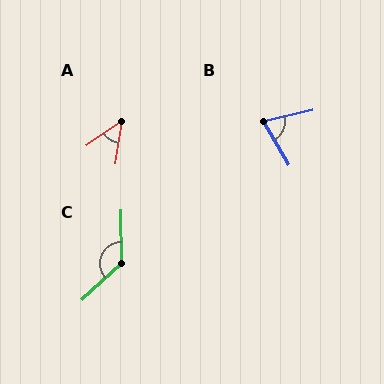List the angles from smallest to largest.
A (47°), B (73°), C (132°).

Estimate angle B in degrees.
Approximately 73 degrees.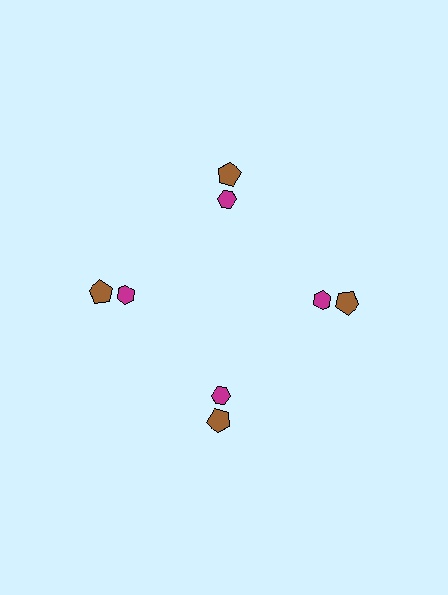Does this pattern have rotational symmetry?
Yes, this pattern has 4-fold rotational symmetry. It looks the same after rotating 90 degrees around the center.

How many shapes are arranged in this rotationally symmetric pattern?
There are 8 shapes, arranged in 4 groups of 2.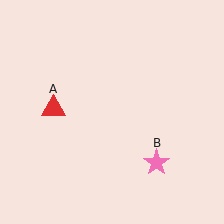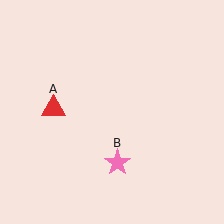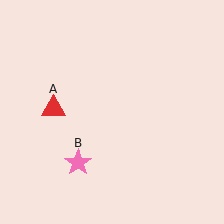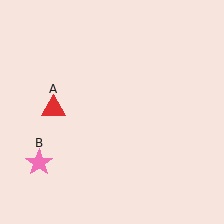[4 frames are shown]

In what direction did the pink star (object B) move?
The pink star (object B) moved left.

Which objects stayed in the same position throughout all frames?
Red triangle (object A) remained stationary.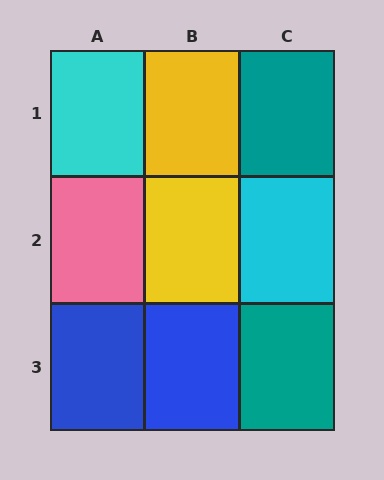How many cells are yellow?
2 cells are yellow.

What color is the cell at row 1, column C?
Teal.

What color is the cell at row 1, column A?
Cyan.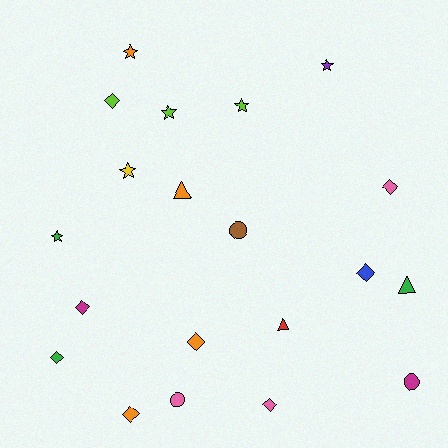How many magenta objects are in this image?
There are 2 magenta objects.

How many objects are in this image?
There are 20 objects.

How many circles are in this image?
There are 3 circles.